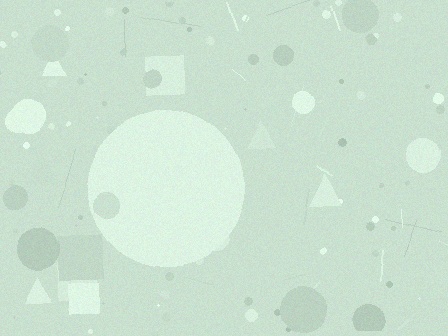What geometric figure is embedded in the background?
A circle is embedded in the background.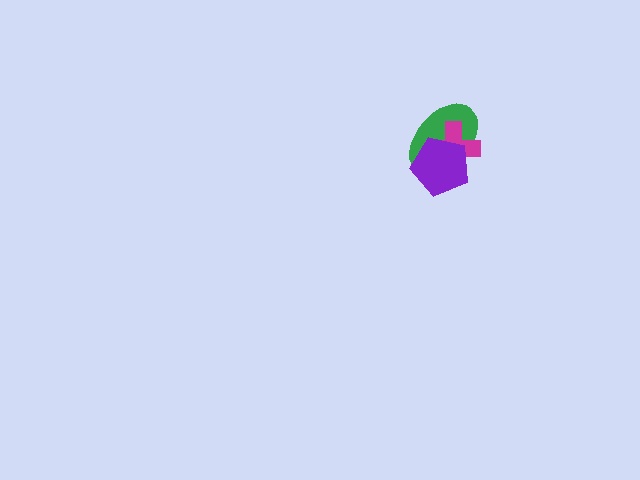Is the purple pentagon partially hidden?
No, no other shape covers it.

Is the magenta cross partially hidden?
Yes, it is partially covered by another shape.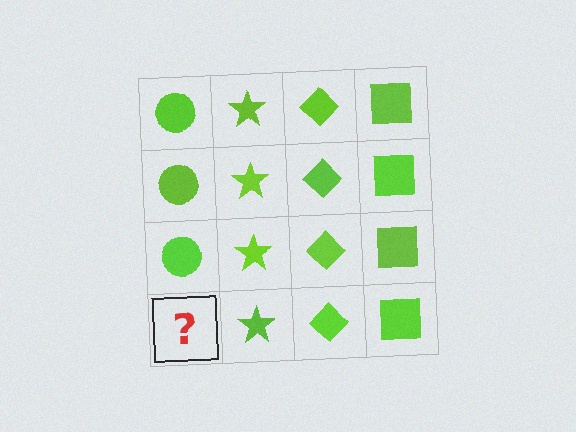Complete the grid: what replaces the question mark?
The question mark should be replaced with a lime circle.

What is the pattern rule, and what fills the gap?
The rule is that each column has a consistent shape. The gap should be filled with a lime circle.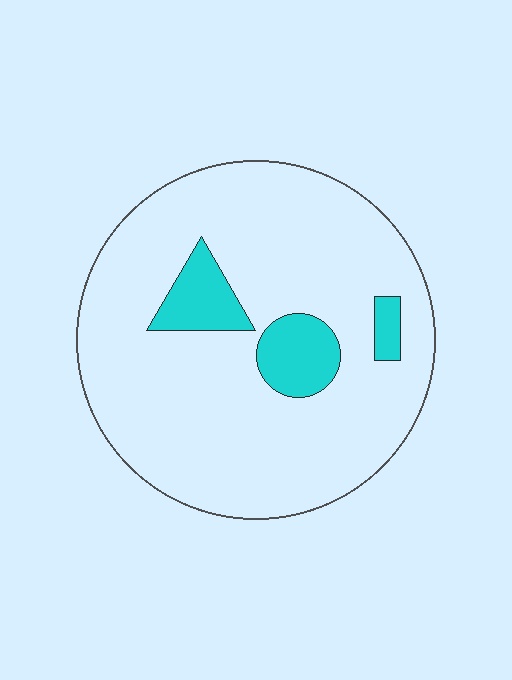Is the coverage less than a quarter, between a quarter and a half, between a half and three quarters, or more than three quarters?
Less than a quarter.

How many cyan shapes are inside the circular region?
3.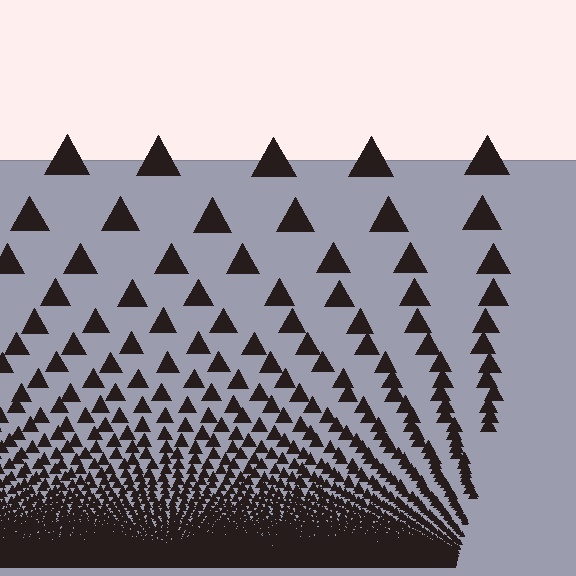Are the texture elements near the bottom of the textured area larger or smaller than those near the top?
Smaller. The gradient is inverted — elements near the bottom are smaller and denser.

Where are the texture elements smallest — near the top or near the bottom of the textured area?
Near the bottom.